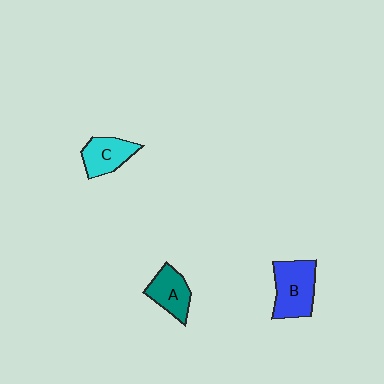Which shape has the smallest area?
Shape C (cyan).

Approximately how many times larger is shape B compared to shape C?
Approximately 1.4 times.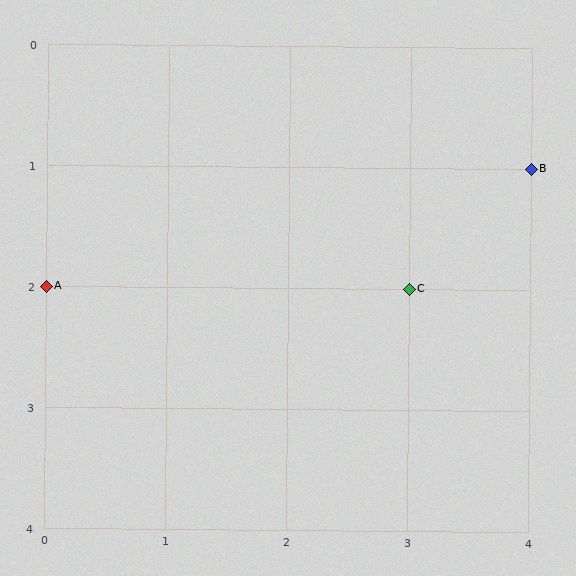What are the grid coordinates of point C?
Point C is at grid coordinates (3, 2).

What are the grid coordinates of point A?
Point A is at grid coordinates (0, 2).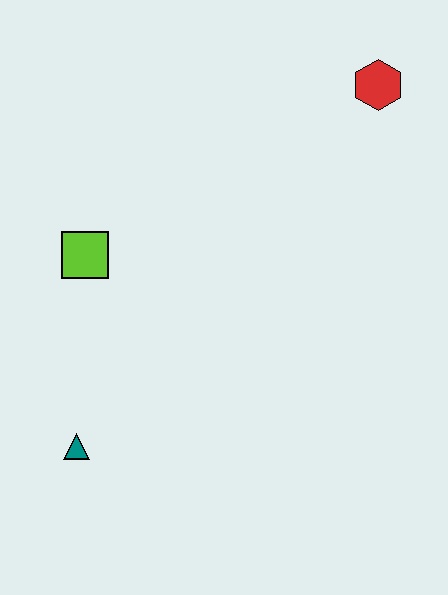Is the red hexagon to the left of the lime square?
No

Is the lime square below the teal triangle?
No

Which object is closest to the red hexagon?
The lime square is closest to the red hexagon.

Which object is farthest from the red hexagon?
The teal triangle is farthest from the red hexagon.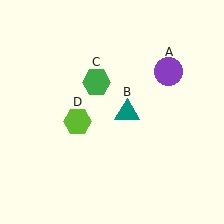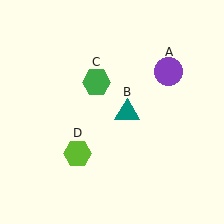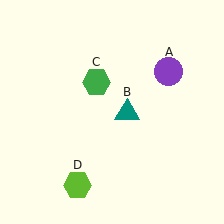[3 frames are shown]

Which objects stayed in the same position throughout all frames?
Purple circle (object A) and teal triangle (object B) and green hexagon (object C) remained stationary.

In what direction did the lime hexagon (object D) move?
The lime hexagon (object D) moved down.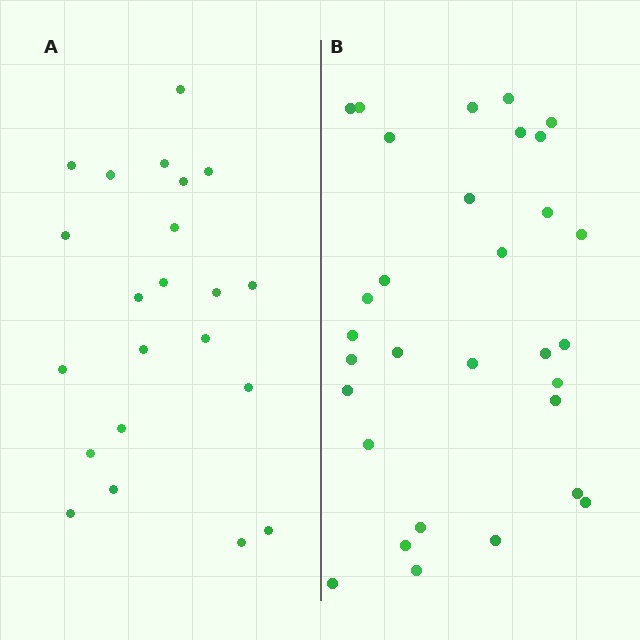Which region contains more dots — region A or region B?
Region B (the right region) has more dots.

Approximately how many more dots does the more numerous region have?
Region B has roughly 8 or so more dots than region A.